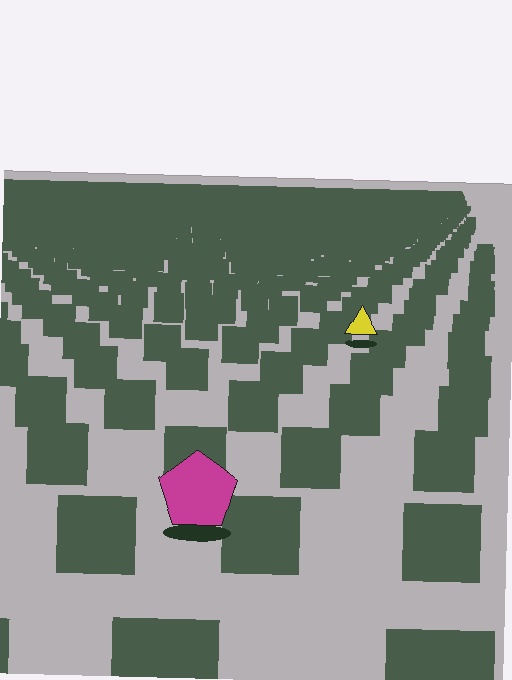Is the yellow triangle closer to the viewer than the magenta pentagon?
No. The magenta pentagon is closer — you can tell from the texture gradient: the ground texture is coarser near it.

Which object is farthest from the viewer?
The yellow triangle is farthest from the viewer. It appears smaller and the ground texture around it is denser.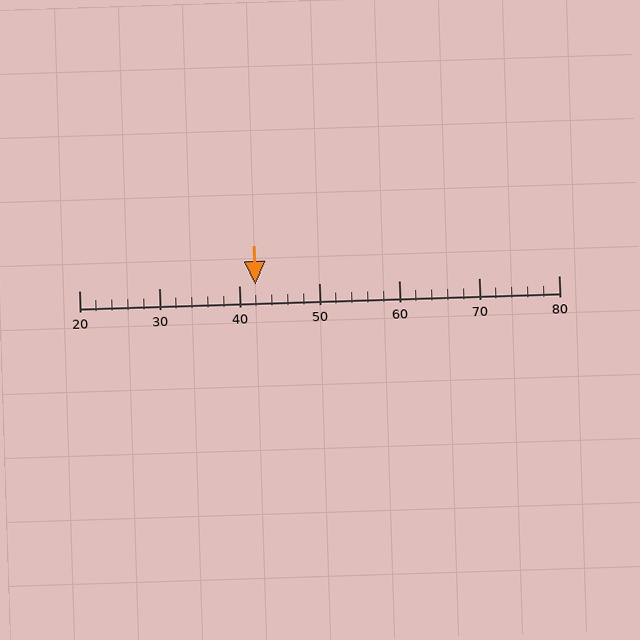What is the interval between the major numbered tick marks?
The major tick marks are spaced 10 units apart.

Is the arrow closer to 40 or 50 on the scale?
The arrow is closer to 40.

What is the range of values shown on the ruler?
The ruler shows values from 20 to 80.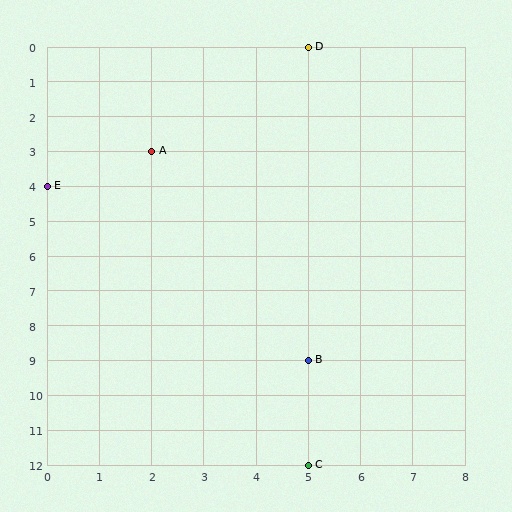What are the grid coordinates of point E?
Point E is at grid coordinates (0, 4).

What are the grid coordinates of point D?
Point D is at grid coordinates (5, 0).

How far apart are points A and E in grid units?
Points A and E are 2 columns and 1 row apart (about 2.2 grid units diagonally).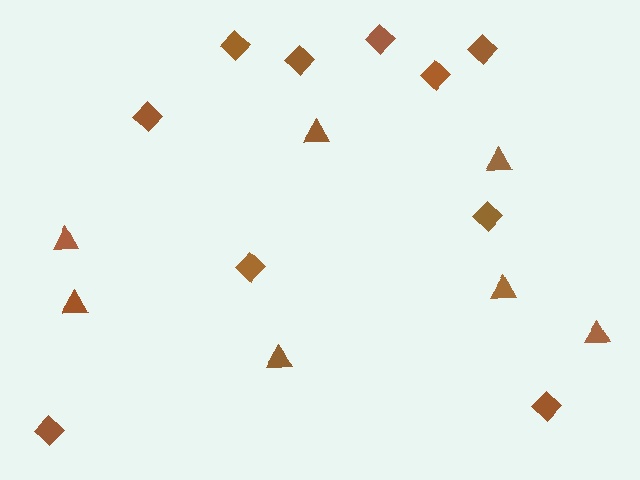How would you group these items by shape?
There are 2 groups: one group of triangles (7) and one group of diamonds (10).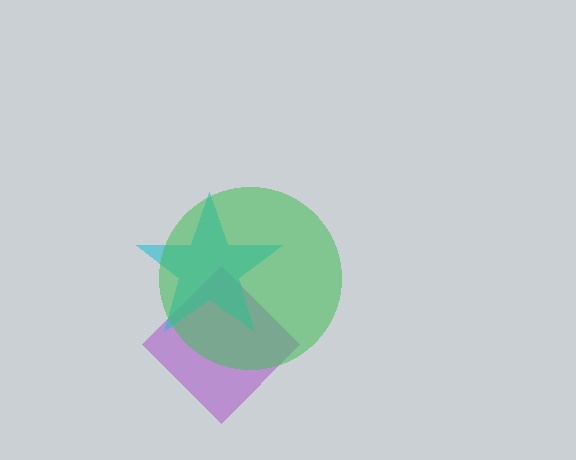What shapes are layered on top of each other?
The layered shapes are: a purple diamond, a cyan star, a green circle.